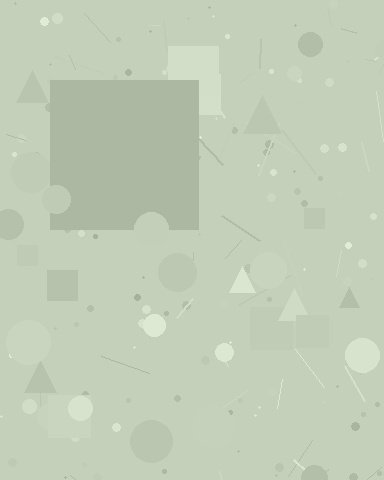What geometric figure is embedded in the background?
A square is embedded in the background.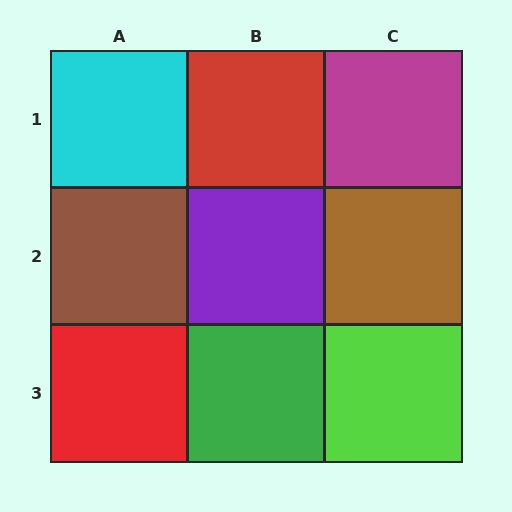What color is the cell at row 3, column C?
Lime.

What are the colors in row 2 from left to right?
Brown, purple, brown.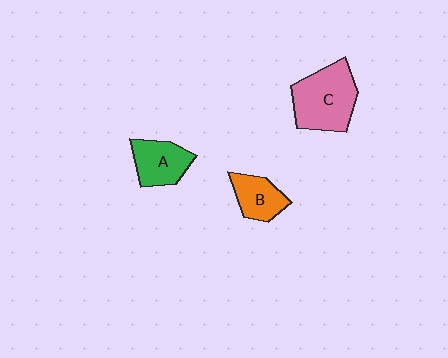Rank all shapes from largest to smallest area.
From largest to smallest: C (pink), A (green), B (orange).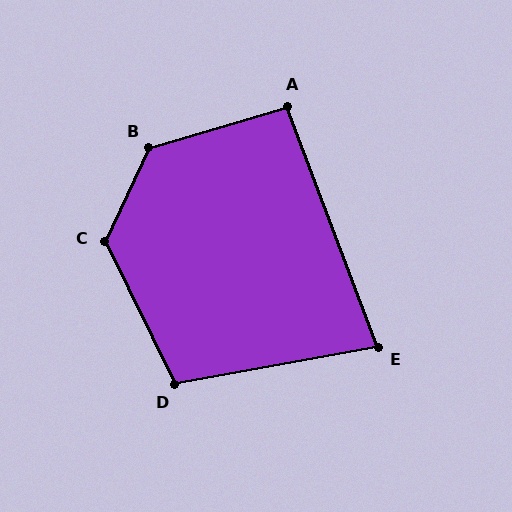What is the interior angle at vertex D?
Approximately 106 degrees (obtuse).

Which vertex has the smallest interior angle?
E, at approximately 80 degrees.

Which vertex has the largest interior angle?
B, at approximately 132 degrees.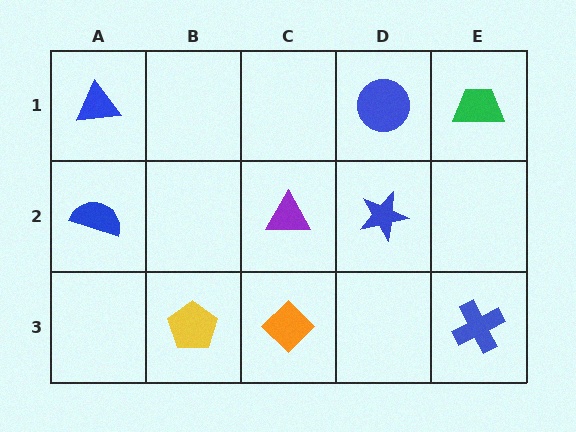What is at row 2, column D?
A blue star.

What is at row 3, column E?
A blue cross.